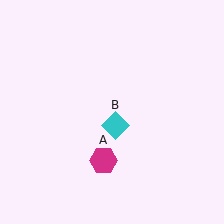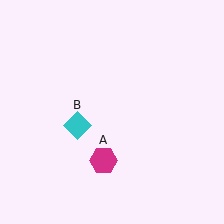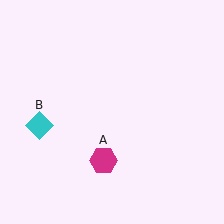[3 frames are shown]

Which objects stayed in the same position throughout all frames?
Magenta hexagon (object A) remained stationary.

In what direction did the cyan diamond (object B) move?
The cyan diamond (object B) moved left.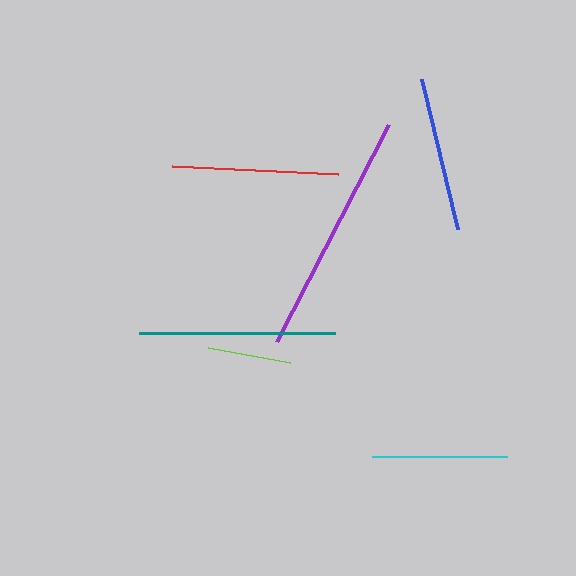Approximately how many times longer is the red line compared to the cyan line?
The red line is approximately 1.2 times the length of the cyan line.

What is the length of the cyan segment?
The cyan segment is approximately 136 pixels long.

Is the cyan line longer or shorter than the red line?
The red line is longer than the cyan line.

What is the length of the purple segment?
The purple segment is approximately 244 pixels long.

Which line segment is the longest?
The purple line is the longest at approximately 244 pixels.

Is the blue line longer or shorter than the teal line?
The teal line is longer than the blue line.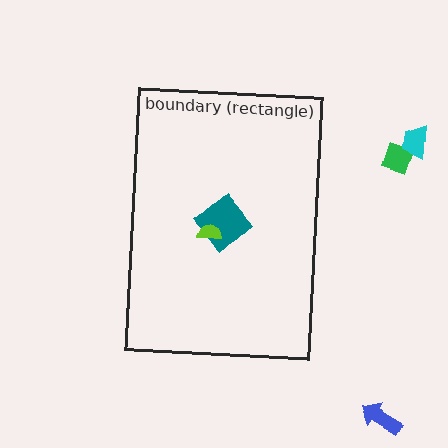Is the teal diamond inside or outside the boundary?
Inside.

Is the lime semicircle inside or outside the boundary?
Inside.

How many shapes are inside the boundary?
2 inside, 3 outside.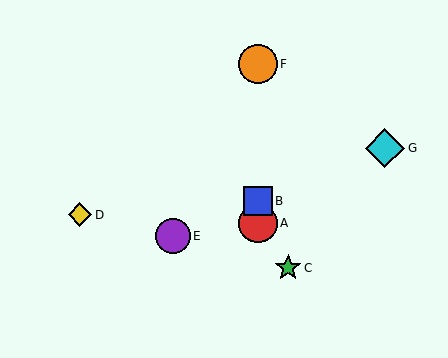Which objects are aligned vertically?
Objects A, B, F are aligned vertically.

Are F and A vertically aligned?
Yes, both are at x≈258.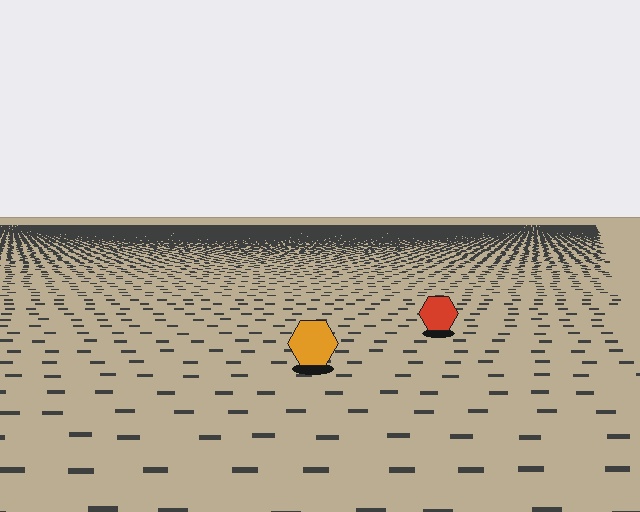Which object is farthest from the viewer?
The red hexagon is farthest from the viewer. It appears smaller and the ground texture around it is denser.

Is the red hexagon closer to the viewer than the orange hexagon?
No. The orange hexagon is closer — you can tell from the texture gradient: the ground texture is coarser near it.